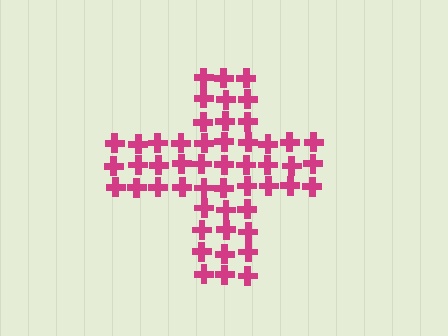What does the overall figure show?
The overall figure shows a cross.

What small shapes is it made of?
It is made of small crosses.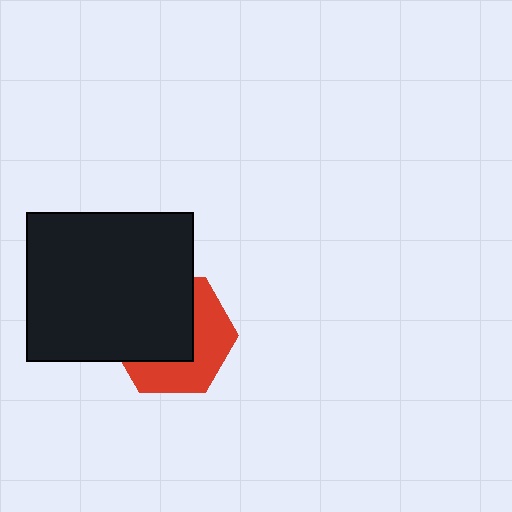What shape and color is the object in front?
The object in front is a black rectangle.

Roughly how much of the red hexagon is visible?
About half of it is visible (roughly 46%).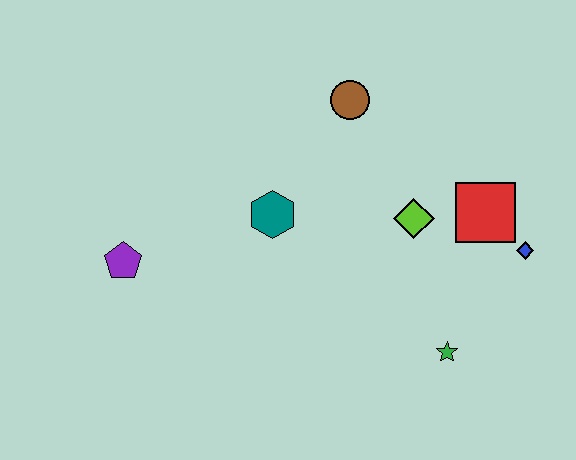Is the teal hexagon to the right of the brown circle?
No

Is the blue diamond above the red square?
No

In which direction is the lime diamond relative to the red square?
The lime diamond is to the left of the red square.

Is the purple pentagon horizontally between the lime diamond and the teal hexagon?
No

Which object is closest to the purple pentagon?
The teal hexagon is closest to the purple pentagon.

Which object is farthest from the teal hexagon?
The blue diamond is farthest from the teal hexagon.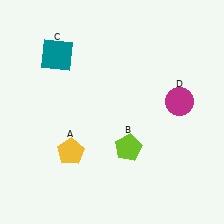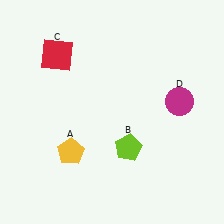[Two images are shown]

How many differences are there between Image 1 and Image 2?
There is 1 difference between the two images.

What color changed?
The square (C) changed from teal in Image 1 to red in Image 2.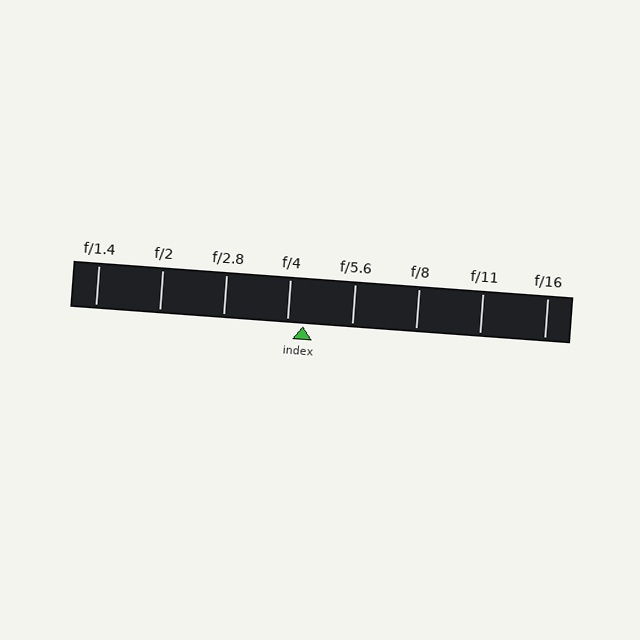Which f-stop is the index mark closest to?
The index mark is closest to f/4.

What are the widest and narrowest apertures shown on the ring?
The widest aperture shown is f/1.4 and the narrowest is f/16.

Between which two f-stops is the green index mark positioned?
The index mark is between f/4 and f/5.6.